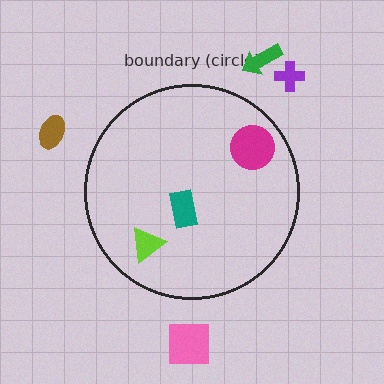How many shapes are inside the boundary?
3 inside, 4 outside.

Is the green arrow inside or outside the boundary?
Outside.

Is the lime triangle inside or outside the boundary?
Inside.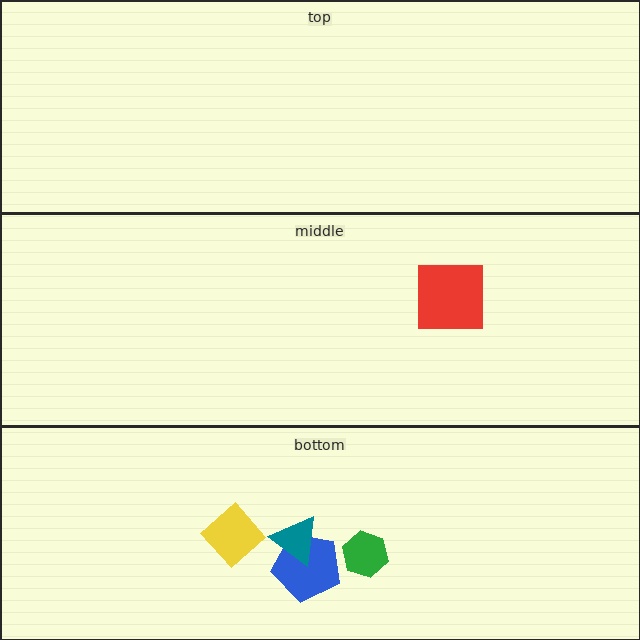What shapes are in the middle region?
The red square.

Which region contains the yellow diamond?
The bottom region.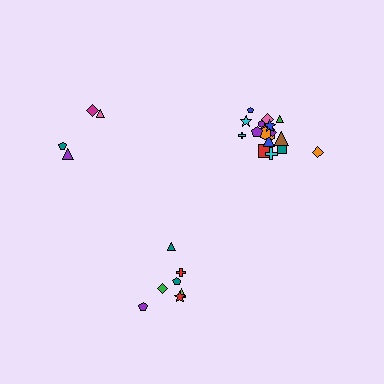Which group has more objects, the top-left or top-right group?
The top-right group.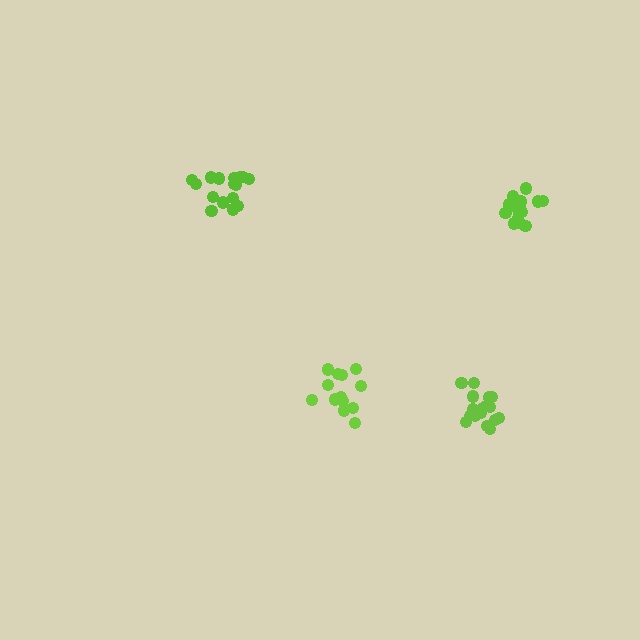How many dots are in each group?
Group 1: 17 dots, Group 2: 16 dots, Group 3: 13 dots, Group 4: 15 dots (61 total).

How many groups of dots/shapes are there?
There are 4 groups.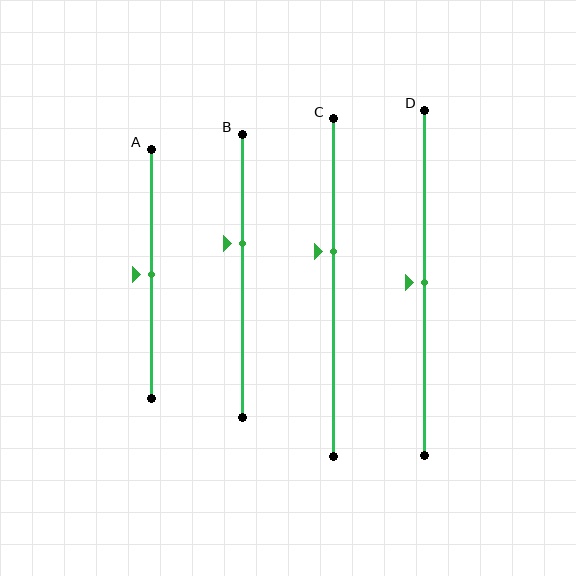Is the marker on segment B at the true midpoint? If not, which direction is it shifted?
No, the marker on segment B is shifted upward by about 12% of the segment length.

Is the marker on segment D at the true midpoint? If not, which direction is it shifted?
Yes, the marker on segment D is at the true midpoint.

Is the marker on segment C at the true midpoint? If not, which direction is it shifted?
No, the marker on segment C is shifted upward by about 11% of the segment length.